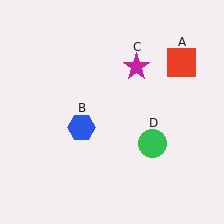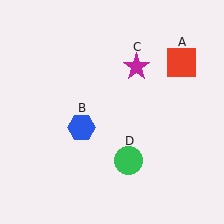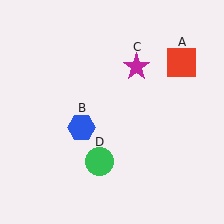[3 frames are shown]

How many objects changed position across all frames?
1 object changed position: green circle (object D).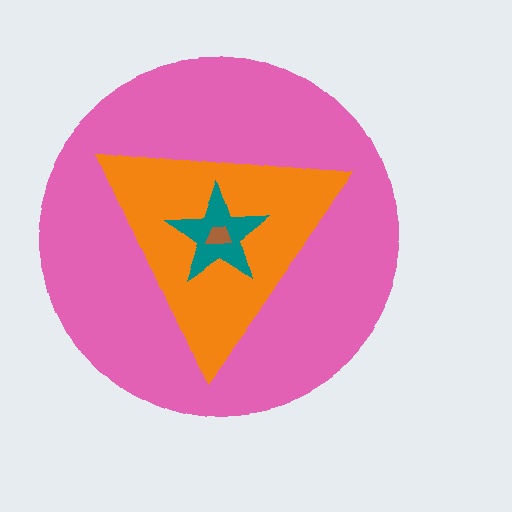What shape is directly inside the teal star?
The brown trapezoid.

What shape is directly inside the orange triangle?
The teal star.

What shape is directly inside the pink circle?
The orange triangle.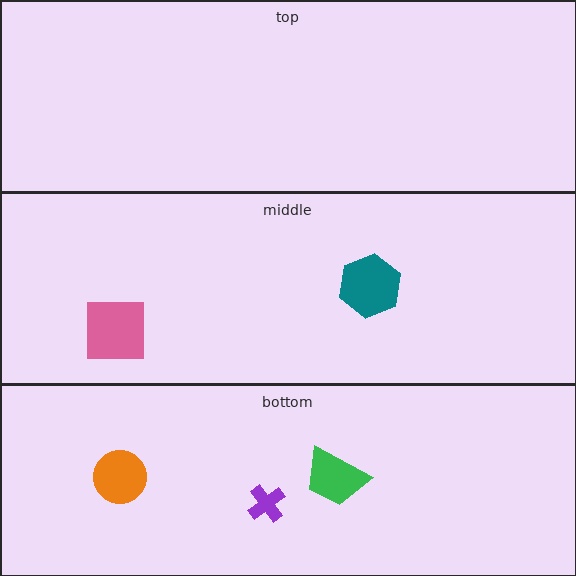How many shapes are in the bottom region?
3.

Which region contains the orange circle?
The bottom region.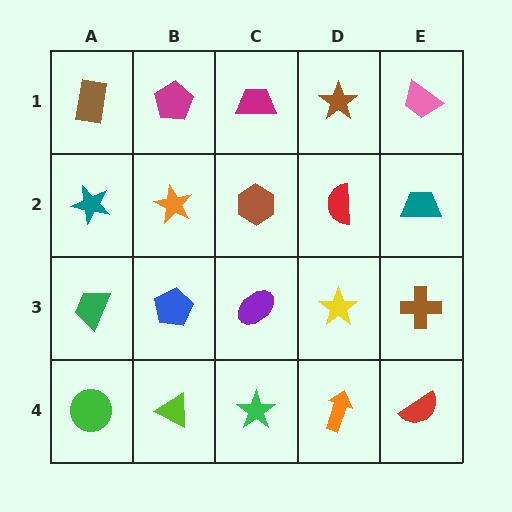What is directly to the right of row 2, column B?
A brown hexagon.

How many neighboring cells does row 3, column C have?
4.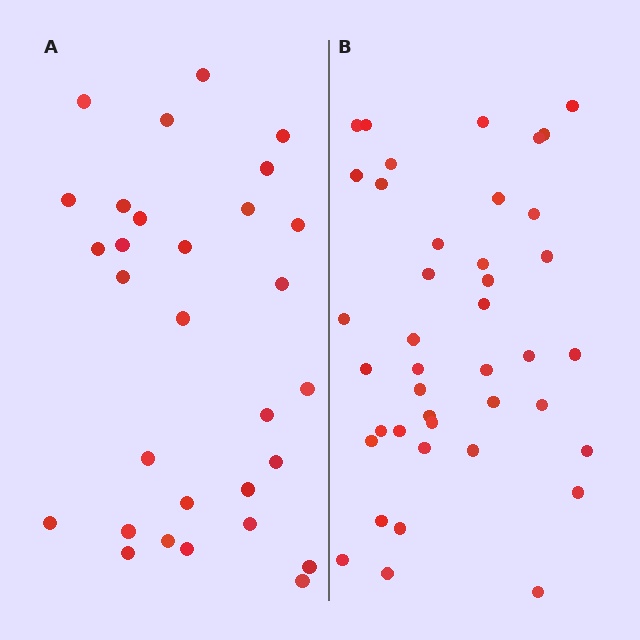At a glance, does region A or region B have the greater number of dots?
Region B (the right region) has more dots.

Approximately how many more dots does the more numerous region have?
Region B has roughly 12 or so more dots than region A.